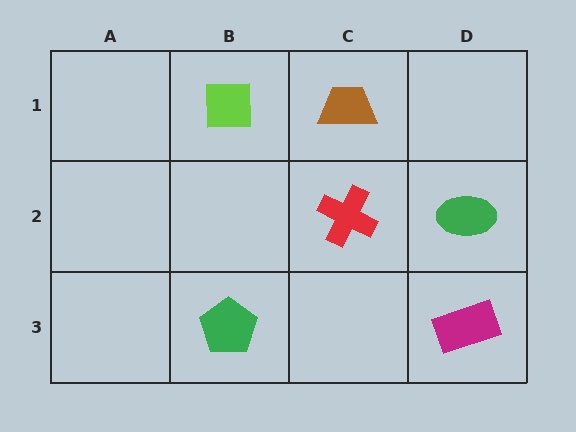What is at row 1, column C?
A brown trapezoid.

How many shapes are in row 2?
2 shapes.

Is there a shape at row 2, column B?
No, that cell is empty.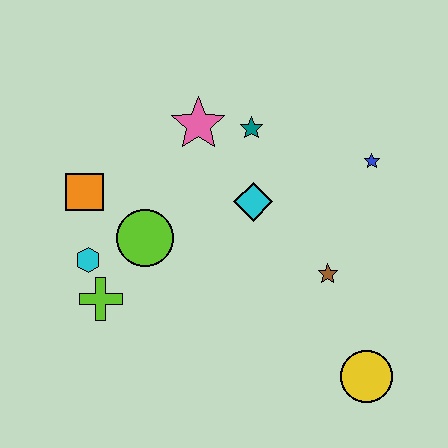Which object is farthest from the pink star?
The yellow circle is farthest from the pink star.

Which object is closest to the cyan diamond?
The teal star is closest to the cyan diamond.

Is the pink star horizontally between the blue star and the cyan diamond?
No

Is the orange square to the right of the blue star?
No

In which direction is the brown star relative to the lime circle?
The brown star is to the right of the lime circle.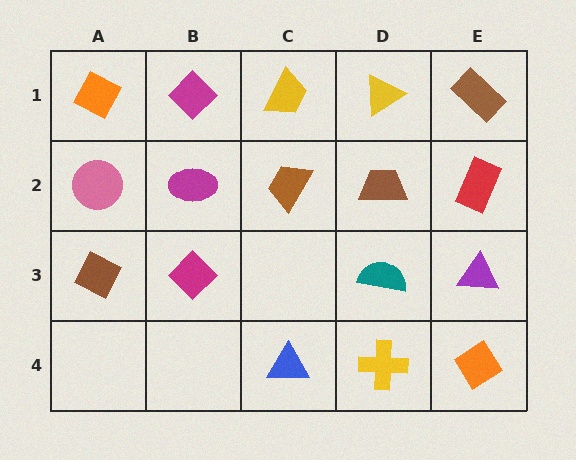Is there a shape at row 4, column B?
No, that cell is empty.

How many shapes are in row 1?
5 shapes.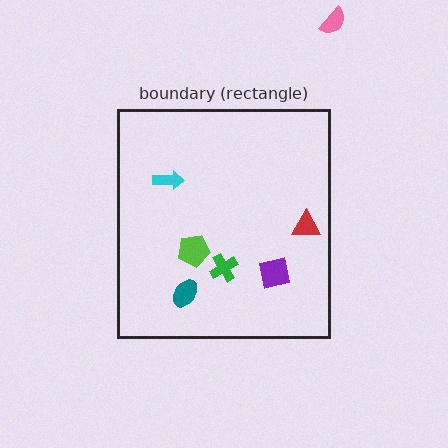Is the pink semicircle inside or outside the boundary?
Outside.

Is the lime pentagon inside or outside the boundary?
Inside.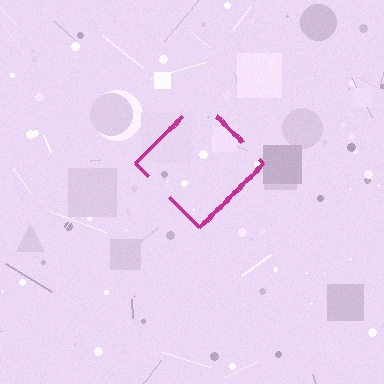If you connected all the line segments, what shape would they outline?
They would outline a diamond.